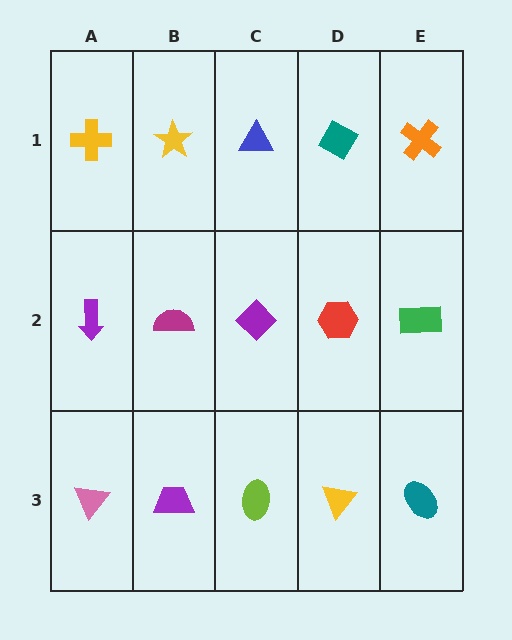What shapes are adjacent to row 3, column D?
A red hexagon (row 2, column D), a lime ellipse (row 3, column C), a teal ellipse (row 3, column E).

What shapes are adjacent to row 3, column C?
A purple diamond (row 2, column C), a purple trapezoid (row 3, column B), a yellow triangle (row 3, column D).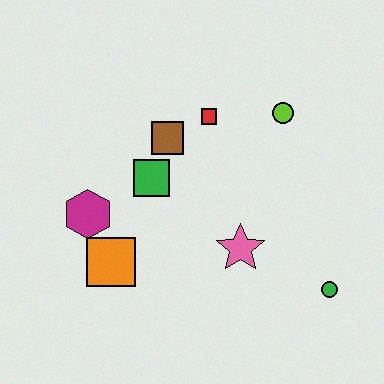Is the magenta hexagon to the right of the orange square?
No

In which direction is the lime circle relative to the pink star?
The lime circle is above the pink star.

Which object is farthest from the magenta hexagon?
The green circle is farthest from the magenta hexagon.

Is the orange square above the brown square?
No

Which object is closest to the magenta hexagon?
The orange square is closest to the magenta hexagon.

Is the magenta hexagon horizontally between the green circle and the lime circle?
No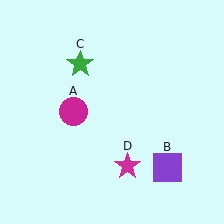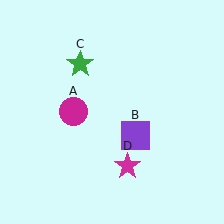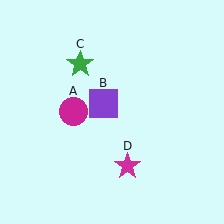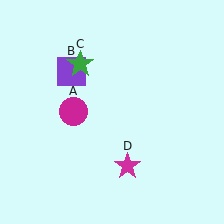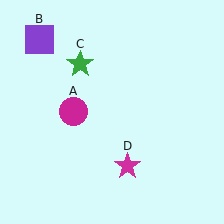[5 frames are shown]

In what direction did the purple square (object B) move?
The purple square (object B) moved up and to the left.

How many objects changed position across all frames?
1 object changed position: purple square (object B).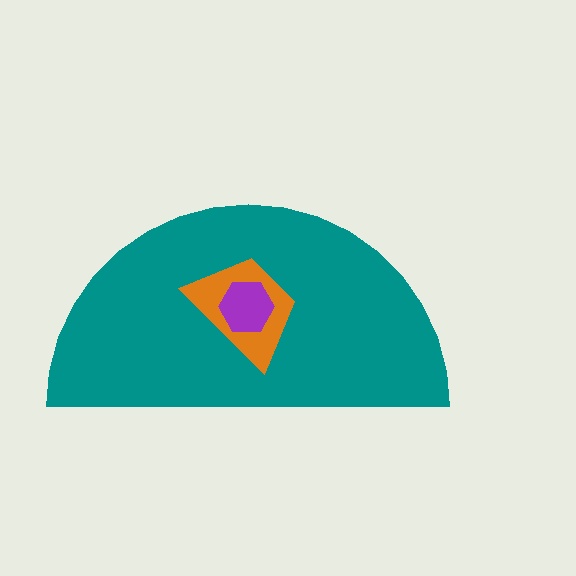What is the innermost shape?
The purple hexagon.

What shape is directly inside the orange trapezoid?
The purple hexagon.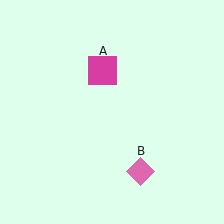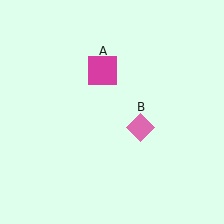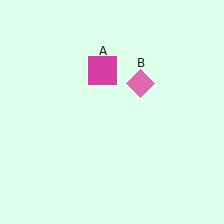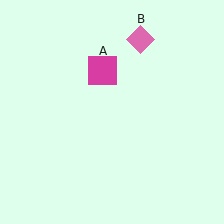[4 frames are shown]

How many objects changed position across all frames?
1 object changed position: pink diamond (object B).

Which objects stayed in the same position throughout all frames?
Magenta square (object A) remained stationary.